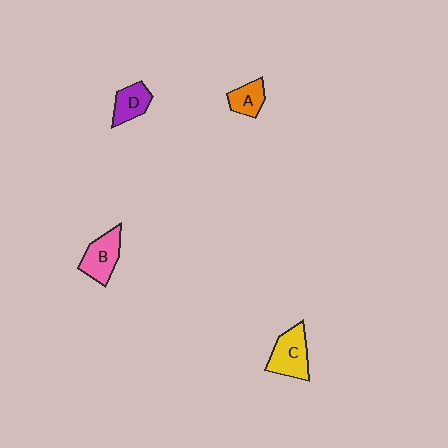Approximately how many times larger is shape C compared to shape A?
Approximately 1.6 times.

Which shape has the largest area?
Shape C (yellow).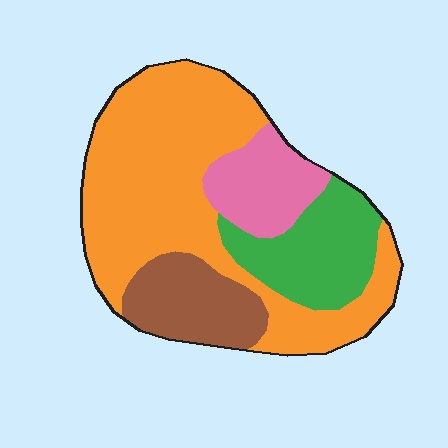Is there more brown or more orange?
Orange.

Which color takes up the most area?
Orange, at roughly 55%.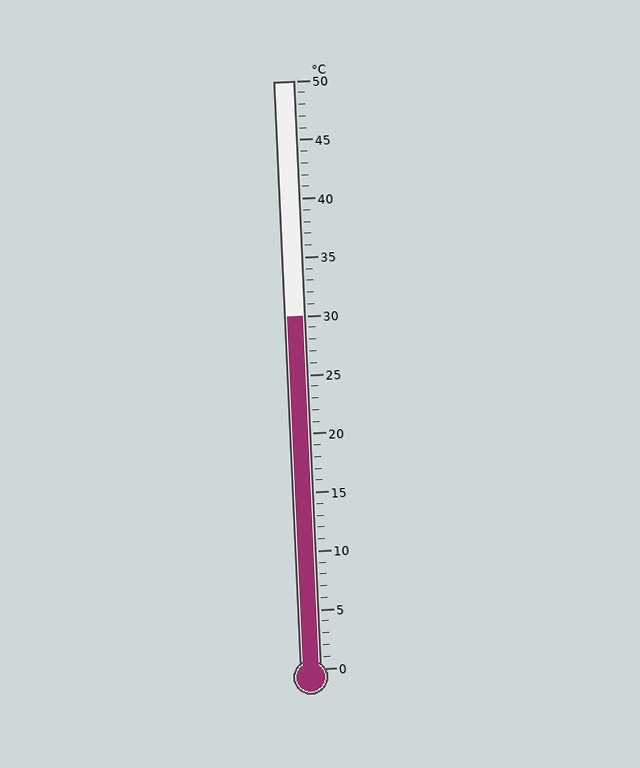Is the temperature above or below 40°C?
The temperature is below 40°C.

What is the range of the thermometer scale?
The thermometer scale ranges from 0°C to 50°C.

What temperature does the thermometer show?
The thermometer shows approximately 30°C.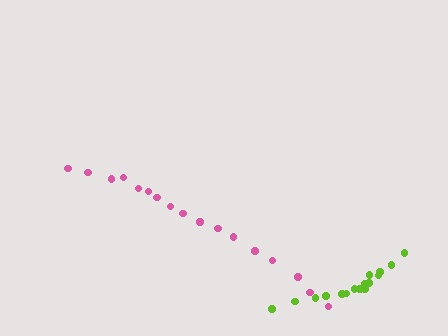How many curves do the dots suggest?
There are 2 distinct paths.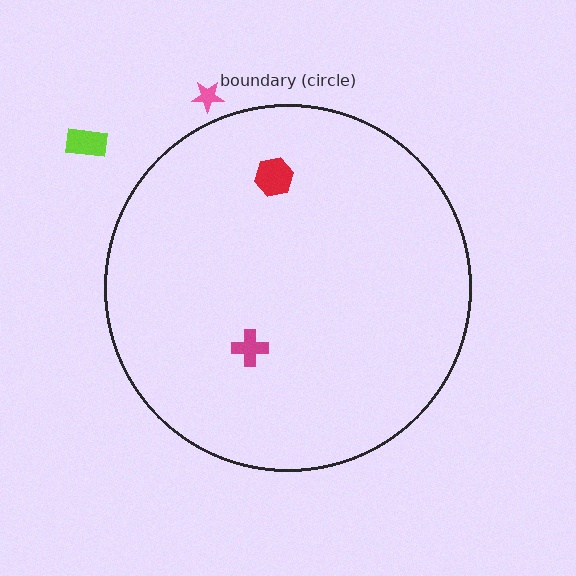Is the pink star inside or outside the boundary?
Outside.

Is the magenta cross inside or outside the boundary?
Inside.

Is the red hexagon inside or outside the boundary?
Inside.